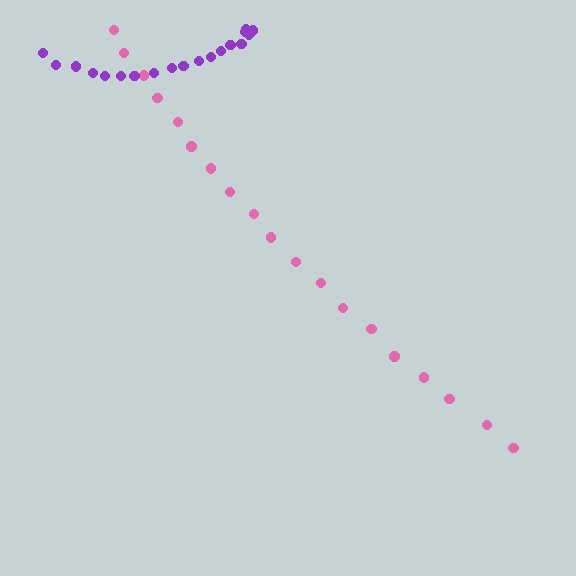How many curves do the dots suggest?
There are 2 distinct paths.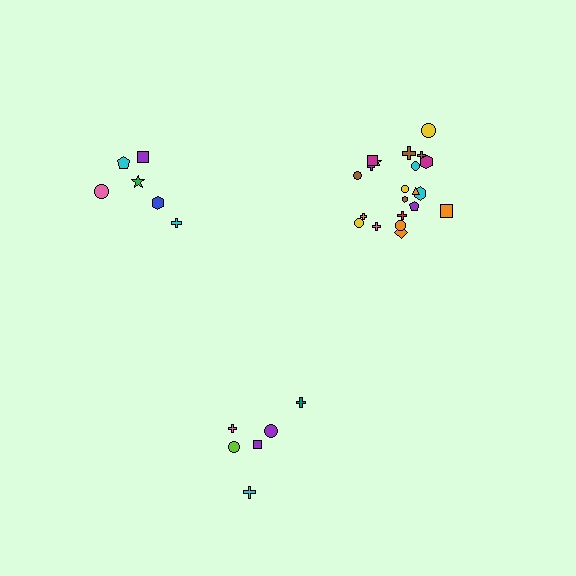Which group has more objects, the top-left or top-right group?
The top-right group.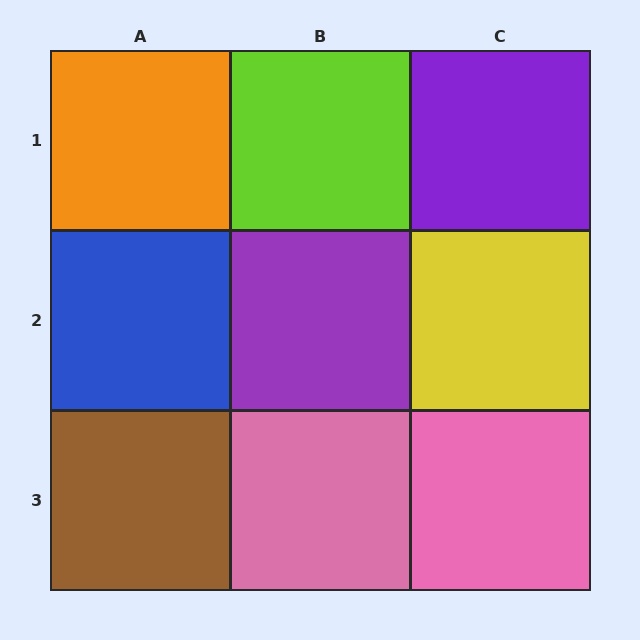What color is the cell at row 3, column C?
Pink.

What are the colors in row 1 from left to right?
Orange, lime, purple.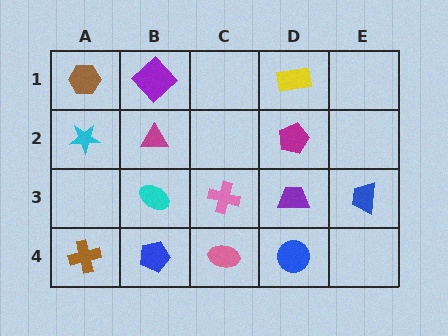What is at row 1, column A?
A brown hexagon.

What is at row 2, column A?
A cyan star.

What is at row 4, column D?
A blue circle.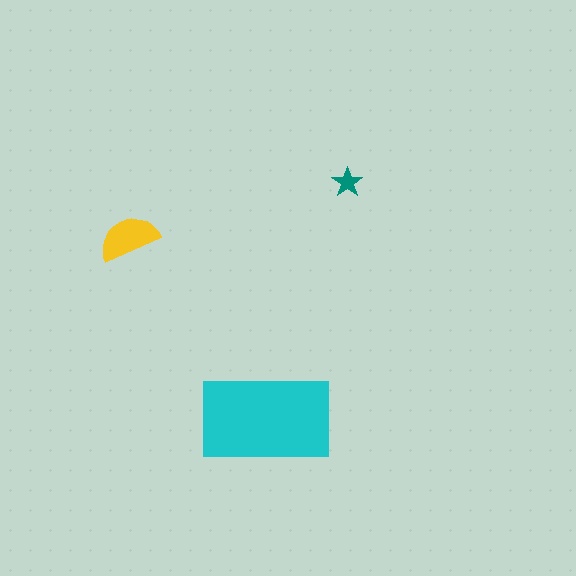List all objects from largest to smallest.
The cyan rectangle, the yellow semicircle, the teal star.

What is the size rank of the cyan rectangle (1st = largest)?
1st.